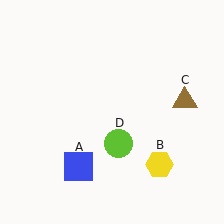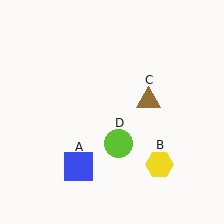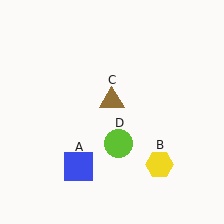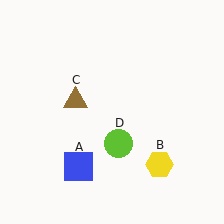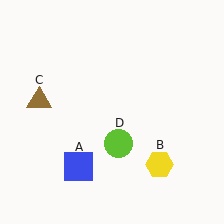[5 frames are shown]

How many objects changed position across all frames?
1 object changed position: brown triangle (object C).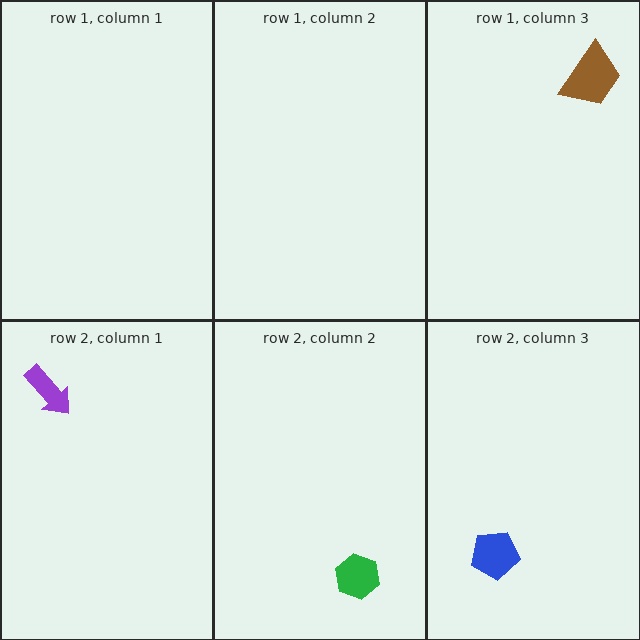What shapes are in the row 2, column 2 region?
The green hexagon.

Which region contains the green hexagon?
The row 2, column 2 region.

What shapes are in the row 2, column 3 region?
The blue pentagon.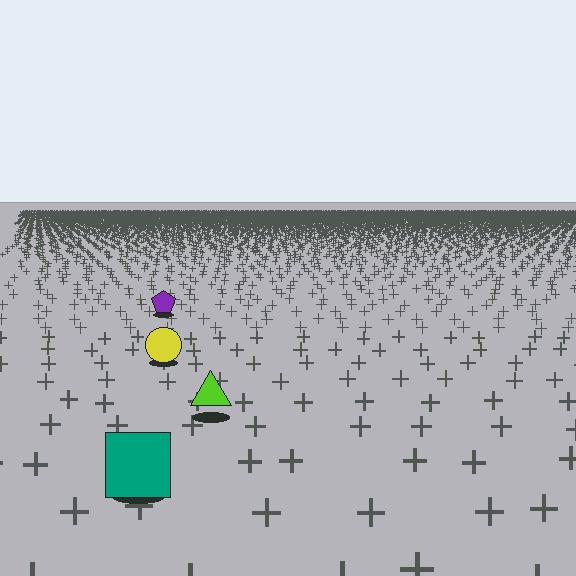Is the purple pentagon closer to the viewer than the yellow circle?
No. The yellow circle is closer — you can tell from the texture gradient: the ground texture is coarser near it.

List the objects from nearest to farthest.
From nearest to farthest: the teal square, the lime triangle, the yellow circle, the purple pentagon.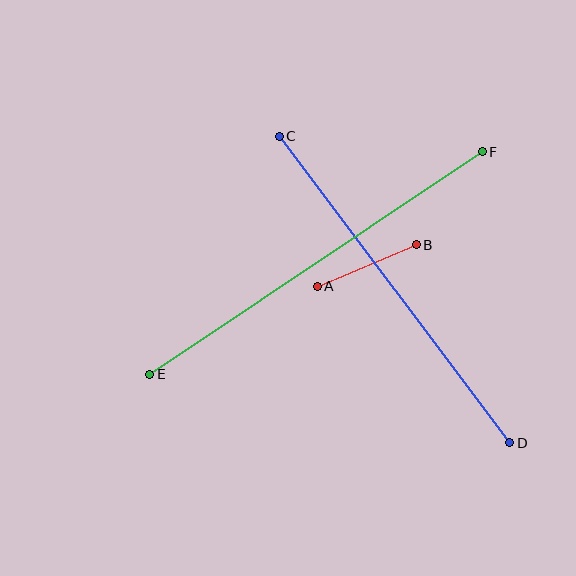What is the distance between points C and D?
The distance is approximately 384 pixels.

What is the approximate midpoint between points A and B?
The midpoint is at approximately (367, 265) pixels.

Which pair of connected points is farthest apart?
Points E and F are farthest apart.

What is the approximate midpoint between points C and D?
The midpoint is at approximately (394, 290) pixels.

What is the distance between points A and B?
The distance is approximately 107 pixels.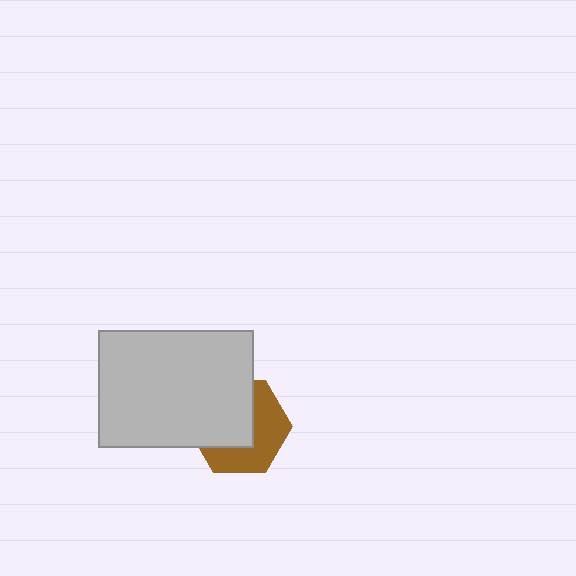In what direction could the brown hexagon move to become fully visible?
The brown hexagon could move toward the lower-right. That would shift it out from behind the light gray rectangle entirely.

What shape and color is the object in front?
The object in front is a light gray rectangle.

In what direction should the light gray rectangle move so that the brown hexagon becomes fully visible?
The light gray rectangle should move toward the upper-left. That is the shortest direction to clear the overlap and leave the brown hexagon fully visible.